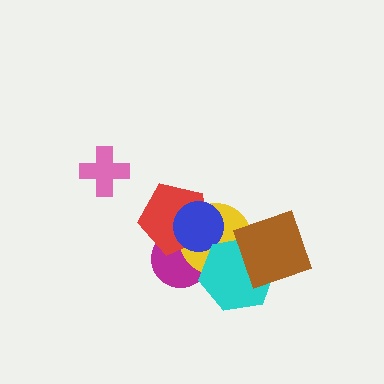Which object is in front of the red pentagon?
The blue circle is in front of the red pentagon.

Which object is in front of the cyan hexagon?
The brown square is in front of the cyan hexagon.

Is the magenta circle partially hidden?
Yes, it is partially covered by another shape.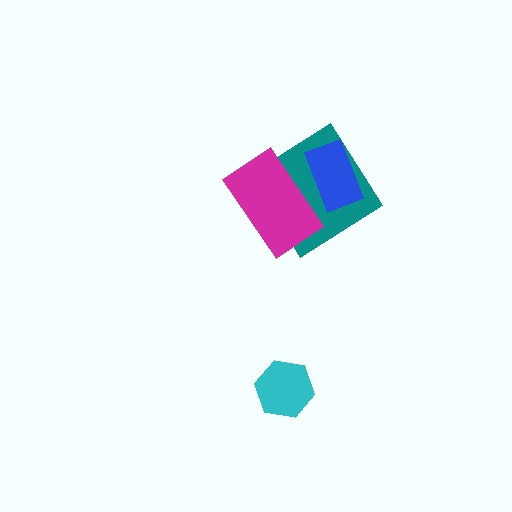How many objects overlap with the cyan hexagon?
0 objects overlap with the cyan hexagon.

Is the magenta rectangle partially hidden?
Yes, it is partially covered by another shape.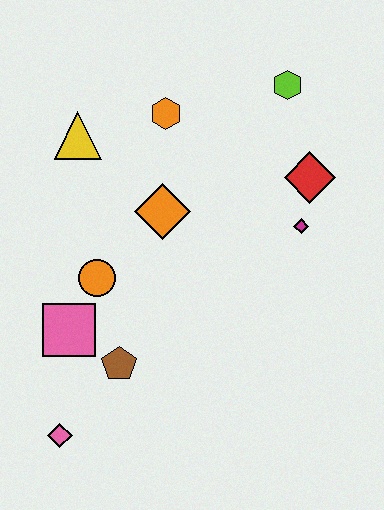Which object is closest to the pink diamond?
The brown pentagon is closest to the pink diamond.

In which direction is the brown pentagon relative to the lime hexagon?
The brown pentagon is below the lime hexagon.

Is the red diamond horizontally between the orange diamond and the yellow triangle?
No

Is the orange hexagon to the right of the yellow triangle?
Yes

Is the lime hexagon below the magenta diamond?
No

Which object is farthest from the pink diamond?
The lime hexagon is farthest from the pink diamond.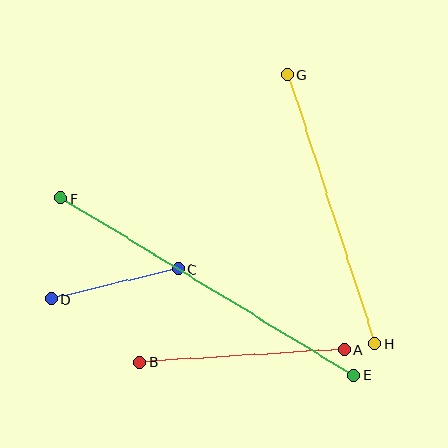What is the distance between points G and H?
The distance is approximately 283 pixels.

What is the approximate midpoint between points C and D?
The midpoint is at approximately (115, 284) pixels.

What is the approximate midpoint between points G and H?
The midpoint is at approximately (331, 209) pixels.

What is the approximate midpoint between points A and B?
The midpoint is at approximately (242, 356) pixels.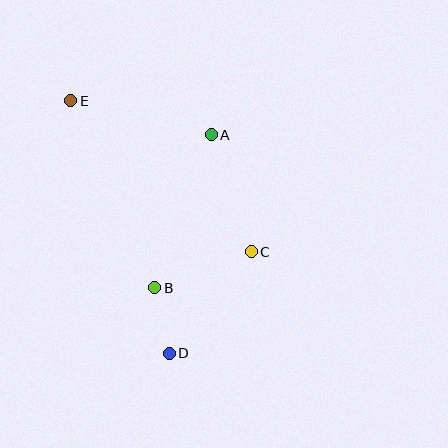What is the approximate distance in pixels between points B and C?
The distance between B and C is approximately 103 pixels.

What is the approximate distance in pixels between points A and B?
The distance between A and B is approximately 163 pixels.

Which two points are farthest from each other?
Points D and E are farthest from each other.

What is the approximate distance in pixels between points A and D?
The distance between A and D is approximately 222 pixels.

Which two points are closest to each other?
Points B and D are closest to each other.